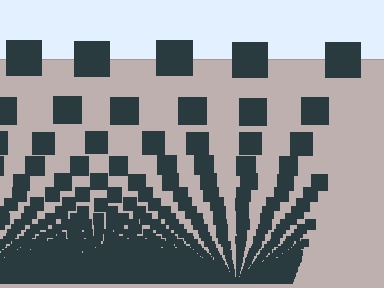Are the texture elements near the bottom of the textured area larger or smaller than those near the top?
Smaller. The gradient is inverted — elements near the bottom are smaller and denser.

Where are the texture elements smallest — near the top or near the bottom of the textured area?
Near the bottom.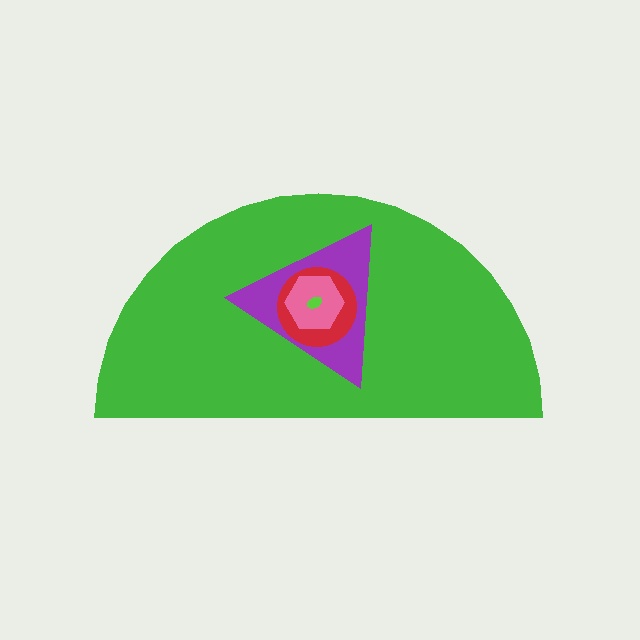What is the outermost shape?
The green semicircle.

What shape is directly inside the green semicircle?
The purple triangle.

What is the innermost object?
The lime ellipse.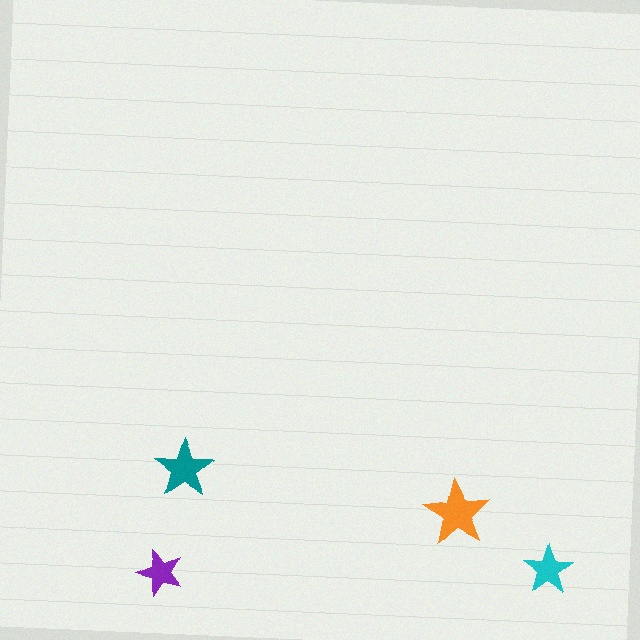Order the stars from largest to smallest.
the orange one, the teal one, the cyan one, the purple one.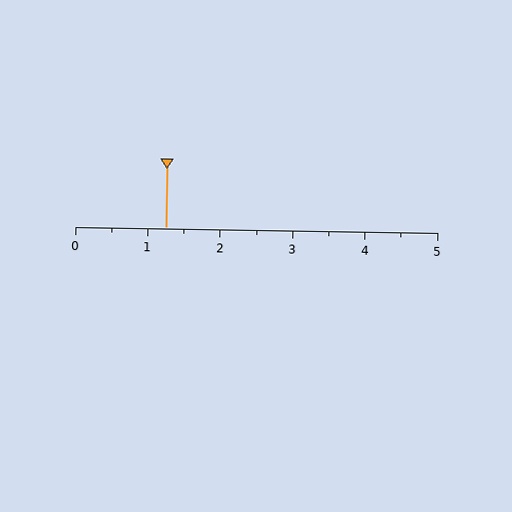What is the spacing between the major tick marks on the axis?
The major ticks are spaced 1 apart.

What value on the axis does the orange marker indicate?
The marker indicates approximately 1.2.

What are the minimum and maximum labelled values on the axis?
The axis runs from 0 to 5.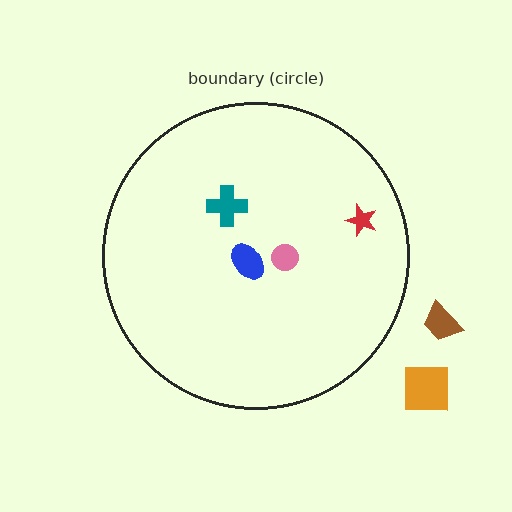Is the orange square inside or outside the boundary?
Outside.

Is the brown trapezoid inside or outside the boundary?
Outside.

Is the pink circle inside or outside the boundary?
Inside.